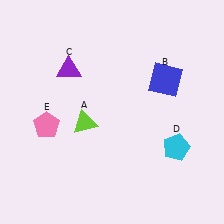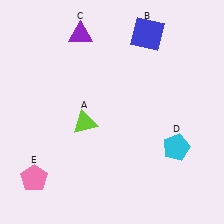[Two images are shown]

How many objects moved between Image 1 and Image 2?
3 objects moved between the two images.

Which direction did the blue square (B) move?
The blue square (B) moved up.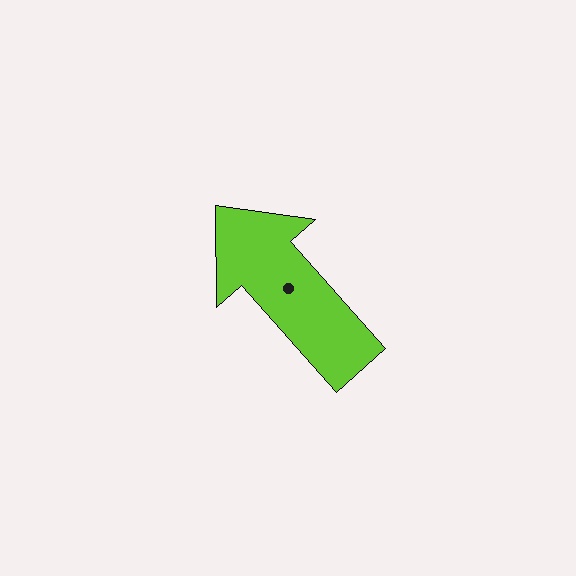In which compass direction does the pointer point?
Northwest.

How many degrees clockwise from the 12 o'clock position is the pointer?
Approximately 318 degrees.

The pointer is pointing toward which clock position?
Roughly 11 o'clock.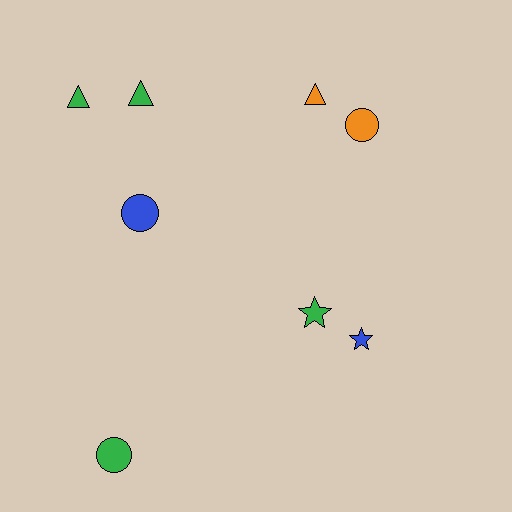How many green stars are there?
There is 1 green star.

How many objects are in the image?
There are 8 objects.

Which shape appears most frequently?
Triangle, with 3 objects.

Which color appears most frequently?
Green, with 4 objects.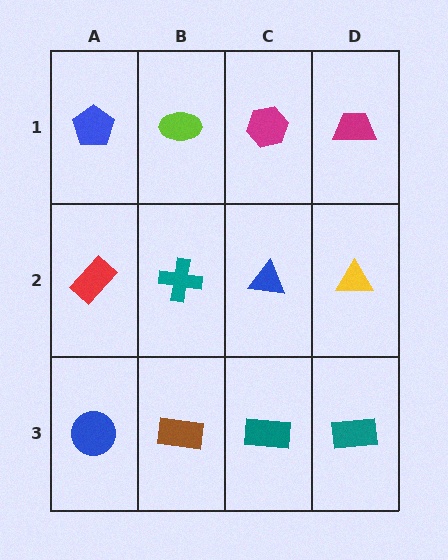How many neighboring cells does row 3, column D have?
2.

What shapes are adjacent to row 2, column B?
A lime ellipse (row 1, column B), a brown rectangle (row 3, column B), a red rectangle (row 2, column A), a blue triangle (row 2, column C).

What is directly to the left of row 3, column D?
A teal rectangle.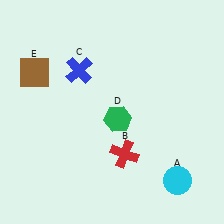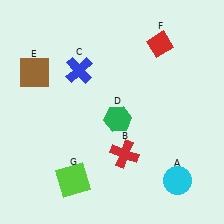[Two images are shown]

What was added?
A red diamond (F), a lime square (G) were added in Image 2.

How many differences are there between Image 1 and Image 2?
There are 2 differences between the two images.